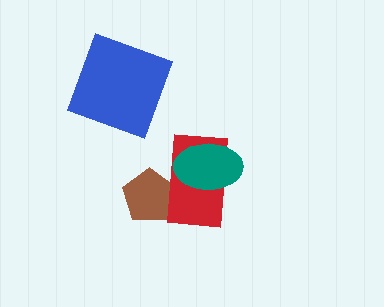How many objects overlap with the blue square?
0 objects overlap with the blue square.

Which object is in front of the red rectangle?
The teal ellipse is in front of the red rectangle.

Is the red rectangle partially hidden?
Yes, it is partially covered by another shape.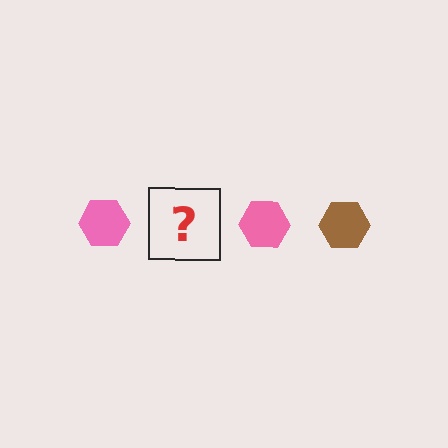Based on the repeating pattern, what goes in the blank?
The blank should be a brown hexagon.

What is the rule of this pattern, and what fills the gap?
The rule is that the pattern cycles through pink, brown hexagons. The gap should be filled with a brown hexagon.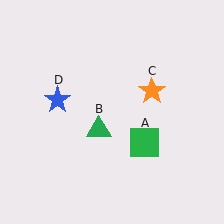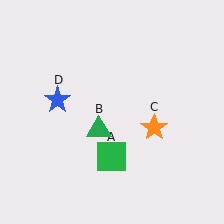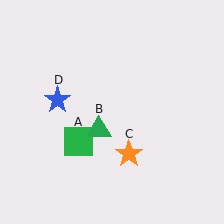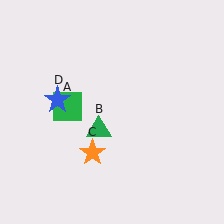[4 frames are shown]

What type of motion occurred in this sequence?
The green square (object A), orange star (object C) rotated clockwise around the center of the scene.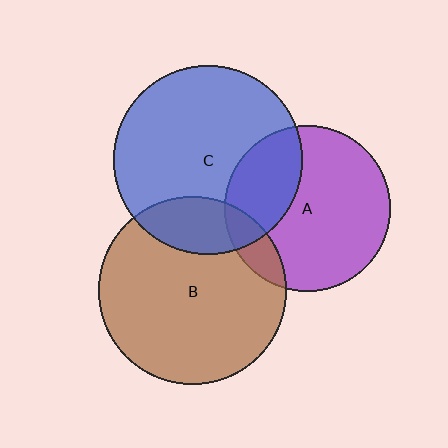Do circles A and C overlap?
Yes.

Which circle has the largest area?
Circle C (blue).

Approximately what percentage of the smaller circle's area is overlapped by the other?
Approximately 30%.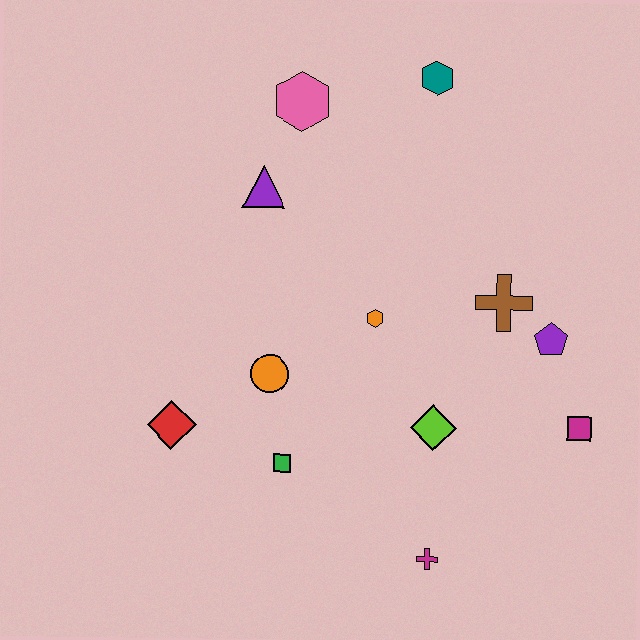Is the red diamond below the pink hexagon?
Yes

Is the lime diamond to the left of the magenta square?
Yes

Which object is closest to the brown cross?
The purple pentagon is closest to the brown cross.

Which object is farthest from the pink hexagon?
The magenta cross is farthest from the pink hexagon.